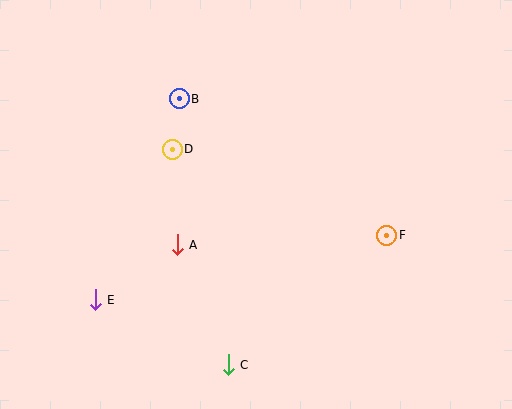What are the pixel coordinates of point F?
Point F is at (387, 235).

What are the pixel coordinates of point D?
Point D is at (172, 149).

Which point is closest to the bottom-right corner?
Point F is closest to the bottom-right corner.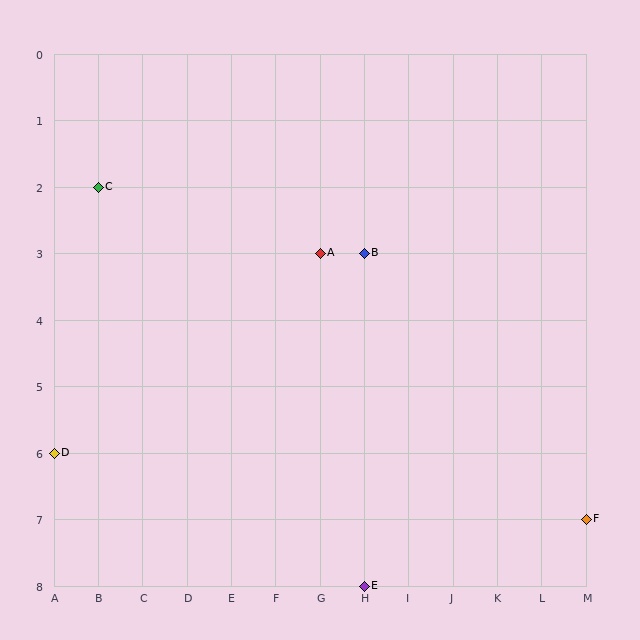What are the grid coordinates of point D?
Point D is at grid coordinates (A, 6).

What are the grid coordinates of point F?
Point F is at grid coordinates (M, 7).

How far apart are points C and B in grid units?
Points C and B are 6 columns and 1 row apart (about 6.1 grid units diagonally).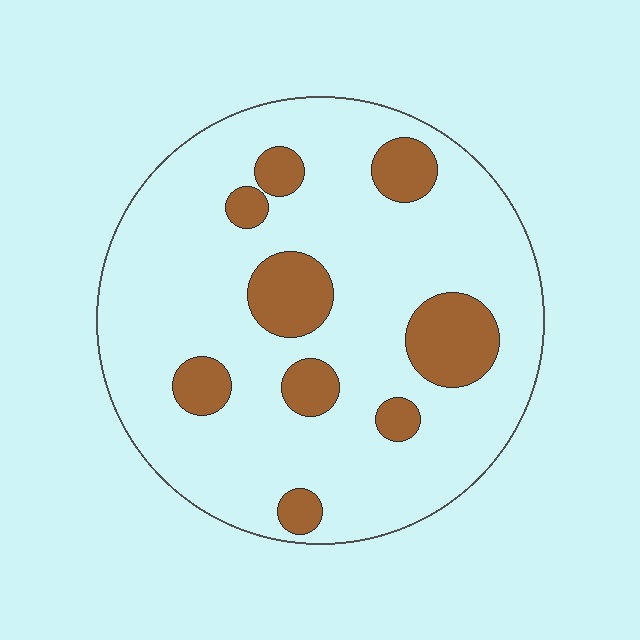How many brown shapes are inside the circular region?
9.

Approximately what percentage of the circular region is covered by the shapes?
Approximately 20%.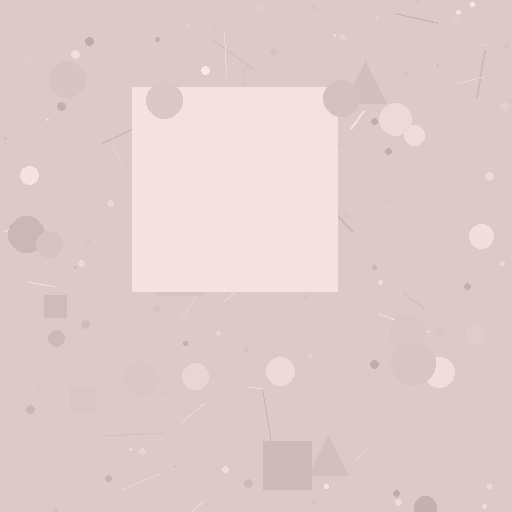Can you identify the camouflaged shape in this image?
The camouflaged shape is a square.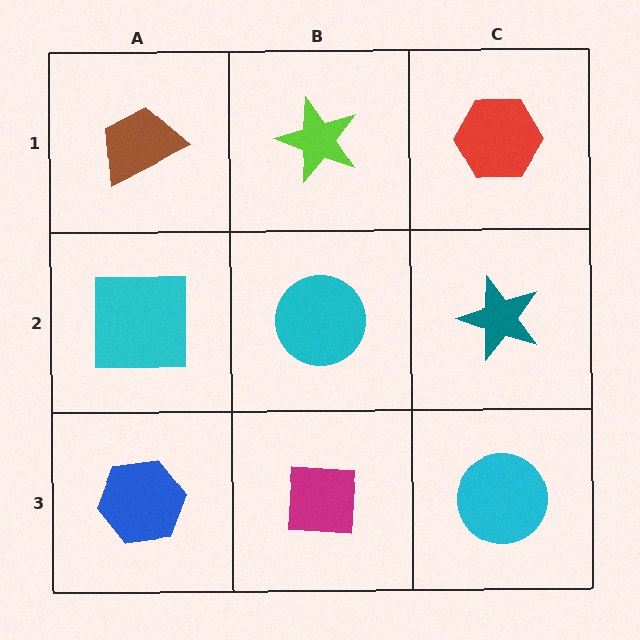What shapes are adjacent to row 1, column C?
A teal star (row 2, column C), a lime star (row 1, column B).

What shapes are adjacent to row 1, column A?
A cyan square (row 2, column A), a lime star (row 1, column B).